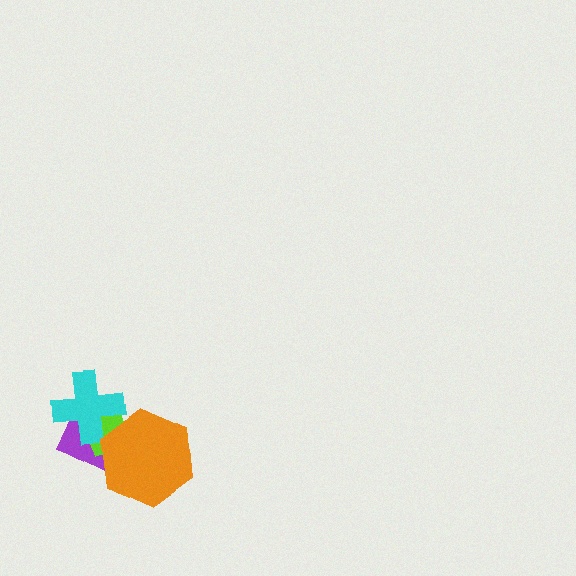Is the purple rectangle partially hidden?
Yes, it is partially covered by another shape.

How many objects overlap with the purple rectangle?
3 objects overlap with the purple rectangle.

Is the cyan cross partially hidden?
No, no other shape covers it.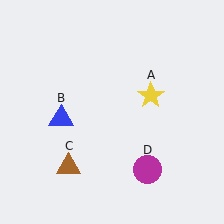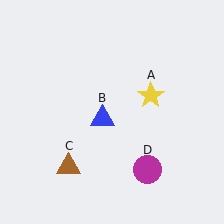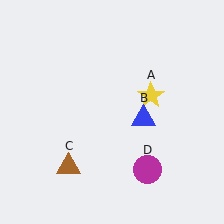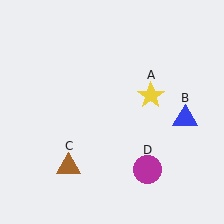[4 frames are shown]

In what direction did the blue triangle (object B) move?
The blue triangle (object B) moved right.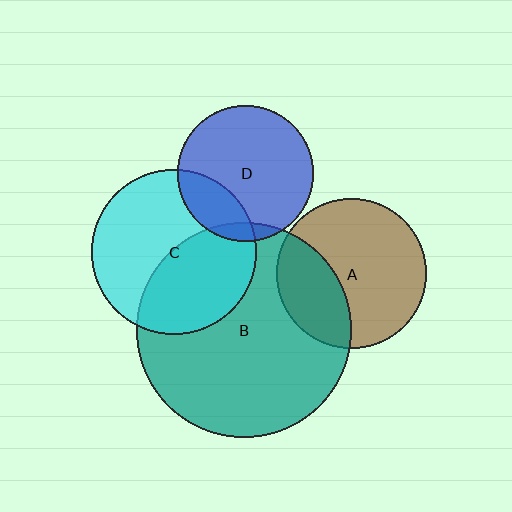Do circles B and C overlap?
Yes.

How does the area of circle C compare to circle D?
Approximately 1.5 times.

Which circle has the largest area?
Circle B (teal).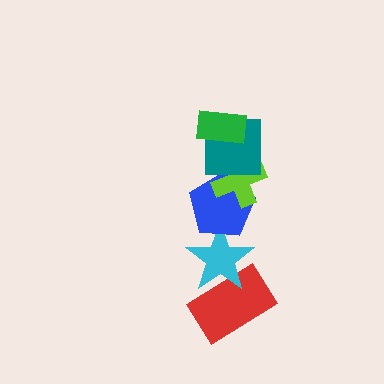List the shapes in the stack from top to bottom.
From top to bottom: the green rectangle, the teal square, the lime cross, the blue pentagon, the cyan star, the red rectangle.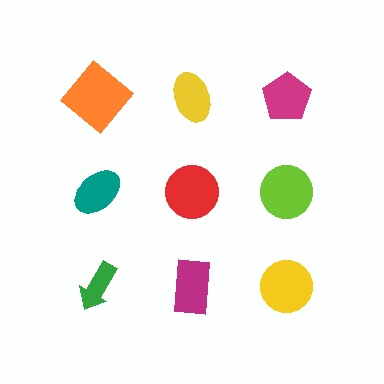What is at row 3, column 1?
A green arrow.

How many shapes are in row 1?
3 shapes.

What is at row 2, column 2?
A red circle.